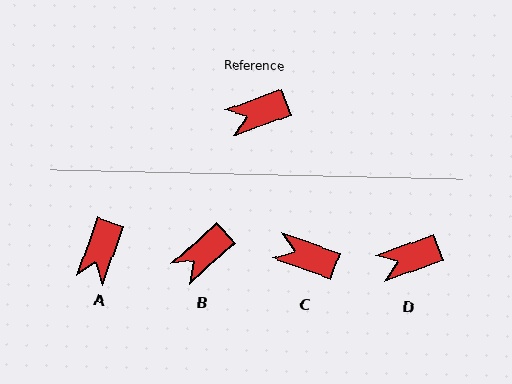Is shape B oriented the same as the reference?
No, it is off by about 22 degrees.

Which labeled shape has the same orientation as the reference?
D.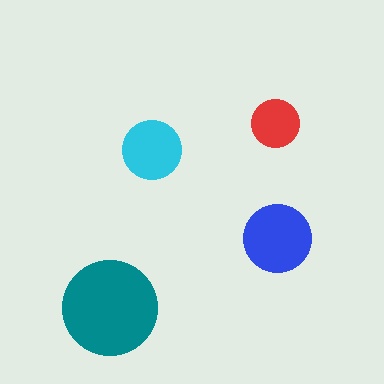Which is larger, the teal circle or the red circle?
The teal one.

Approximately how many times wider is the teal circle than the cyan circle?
About 1.5 times wider.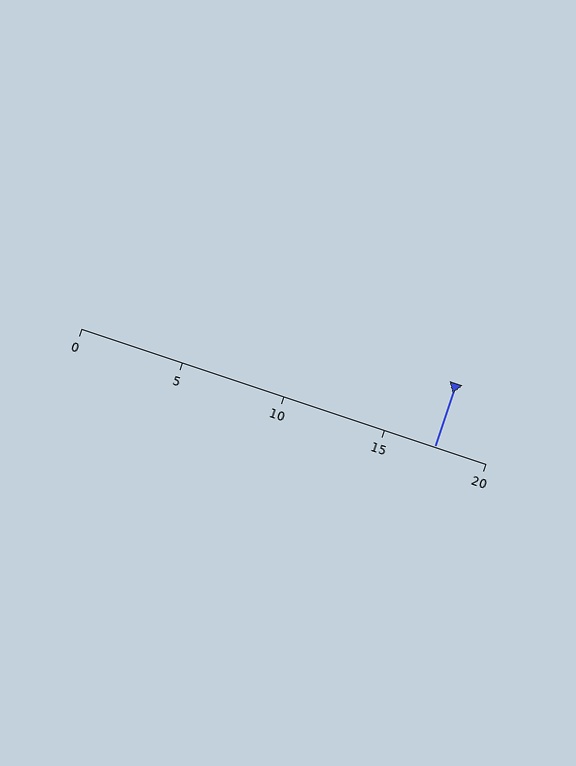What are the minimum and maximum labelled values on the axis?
The axis runs from 0 to 20.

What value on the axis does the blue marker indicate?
The marker indicates approximately 17.5.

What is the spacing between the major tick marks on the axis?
The major ticks are spaced 5 apart.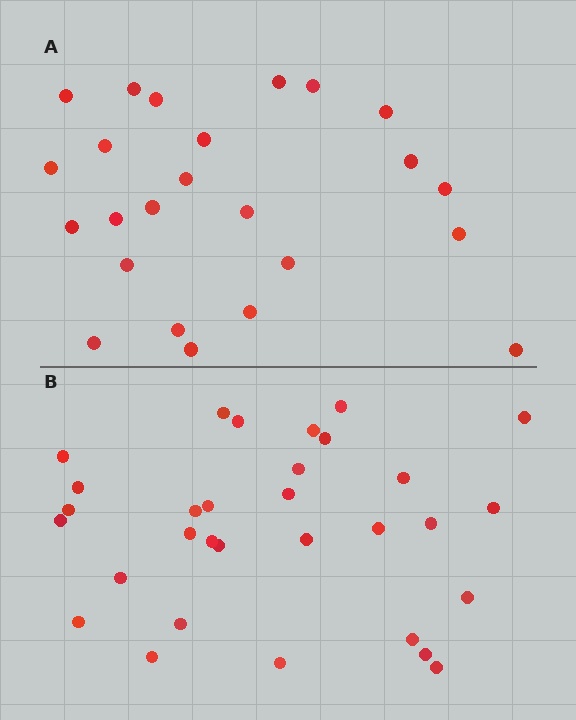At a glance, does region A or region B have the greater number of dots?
Region B (the bottom region) has more dots.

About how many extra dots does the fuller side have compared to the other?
Region B has roughly 8 or so more dots than region A.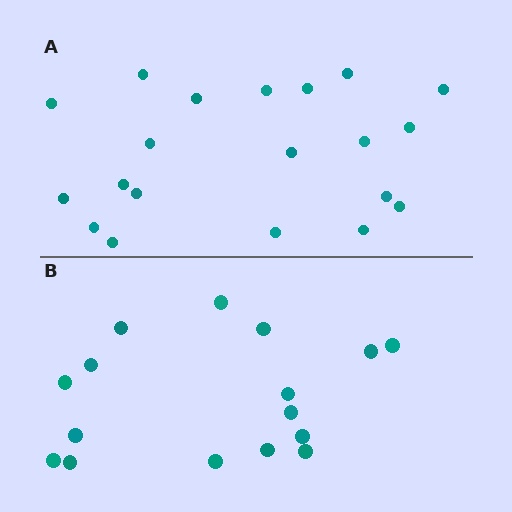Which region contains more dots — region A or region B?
Region A (the top region) has more dots.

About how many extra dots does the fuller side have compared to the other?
Region A has about 4 more dots than region B.